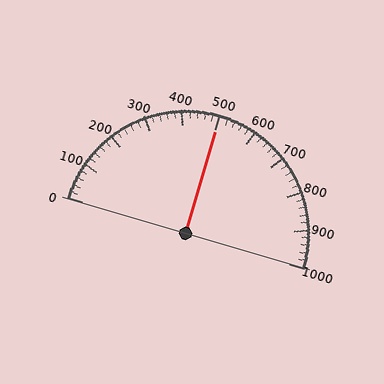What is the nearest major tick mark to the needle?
The nearest major tick mark is 500.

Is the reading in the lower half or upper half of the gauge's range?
The reading is in the upper half of the range (0 to 1000).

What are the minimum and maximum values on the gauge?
The gauge ranges from 0 to 1000.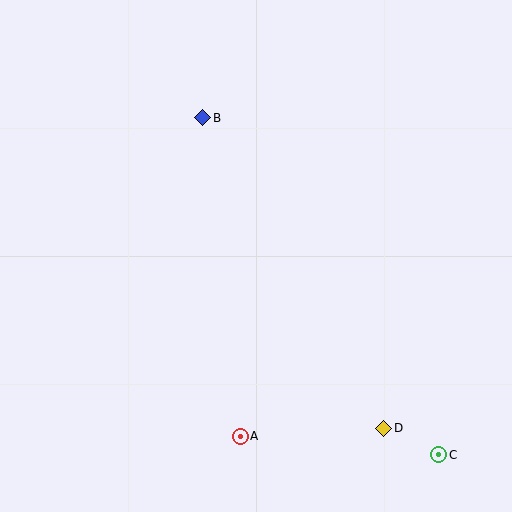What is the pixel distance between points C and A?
The distance between C and A is 199 pixels.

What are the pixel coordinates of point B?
Point B is at (203, 118).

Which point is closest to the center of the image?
Point B at (203, 118) is closest to the center.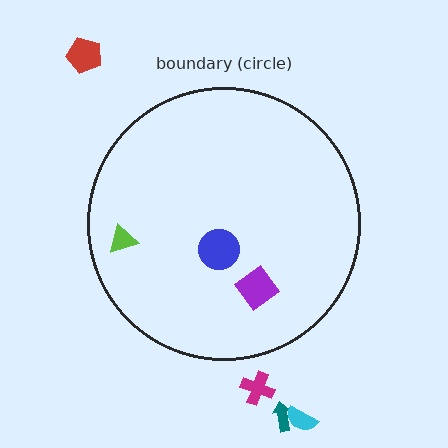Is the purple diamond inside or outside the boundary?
Inside.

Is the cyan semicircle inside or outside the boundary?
Outside.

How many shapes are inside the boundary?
3 inside, 4 outside.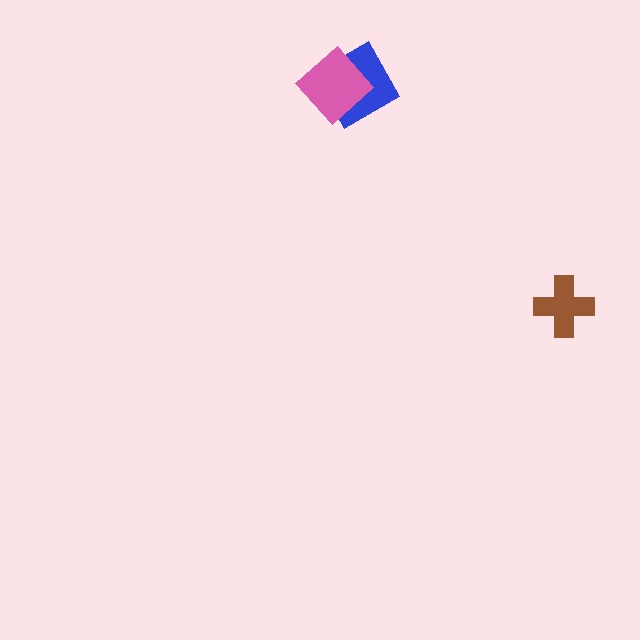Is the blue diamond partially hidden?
Yes, it is partially covered by another shape.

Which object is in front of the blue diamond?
The pink diamond is in front of the blue diamond.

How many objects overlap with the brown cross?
0 objects overlap with the brown cross.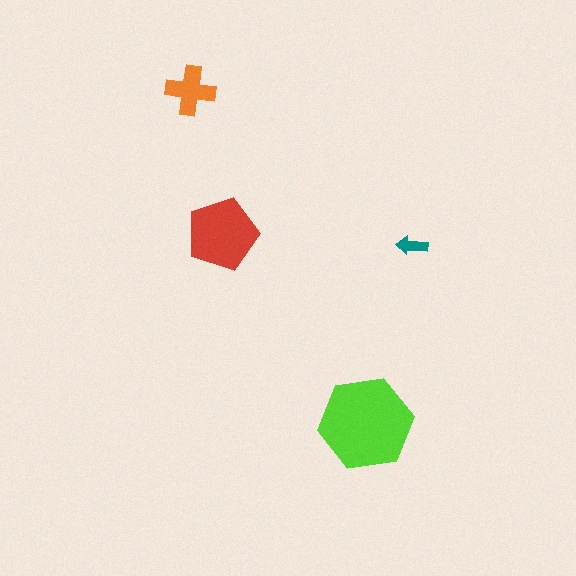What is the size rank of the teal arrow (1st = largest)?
4th.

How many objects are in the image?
There are 4 objects in the image.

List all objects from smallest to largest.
The teal arrow, the orange cross, the red pentagon, the lime hexagon.